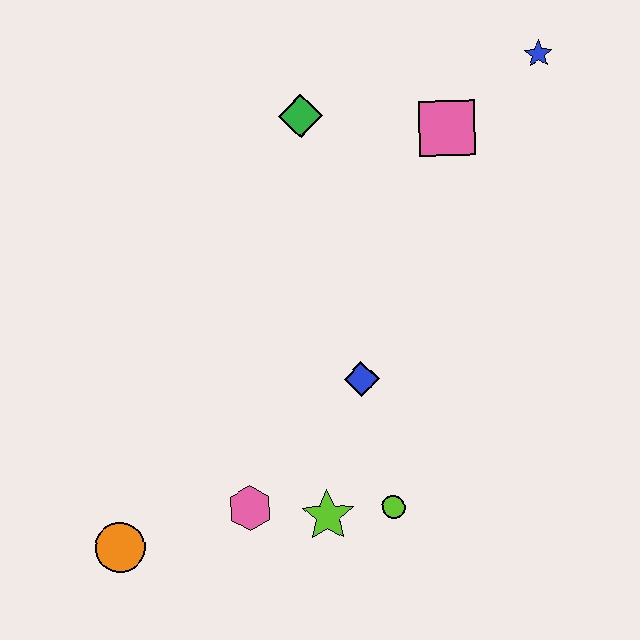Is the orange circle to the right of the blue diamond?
No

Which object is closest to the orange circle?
The pink hexagon is closest to the orange circle.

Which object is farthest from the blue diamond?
The blue star is farthest from the blue diamond.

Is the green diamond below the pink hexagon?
No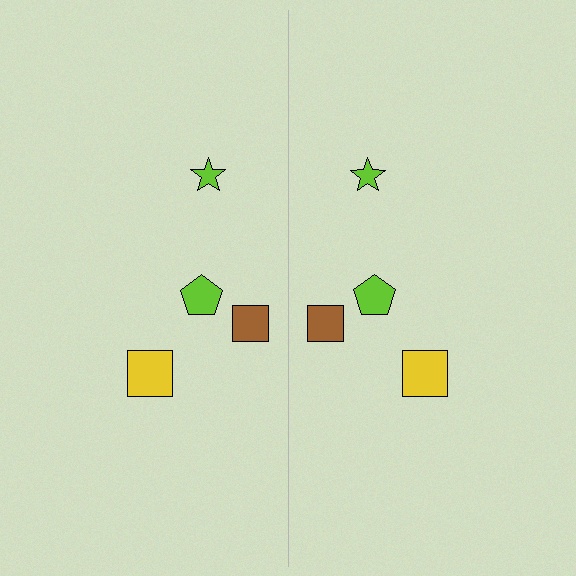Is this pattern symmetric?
Yes, this pattern has bilateral (reflection) symmetry.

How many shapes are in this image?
There are 8 shapes in this image.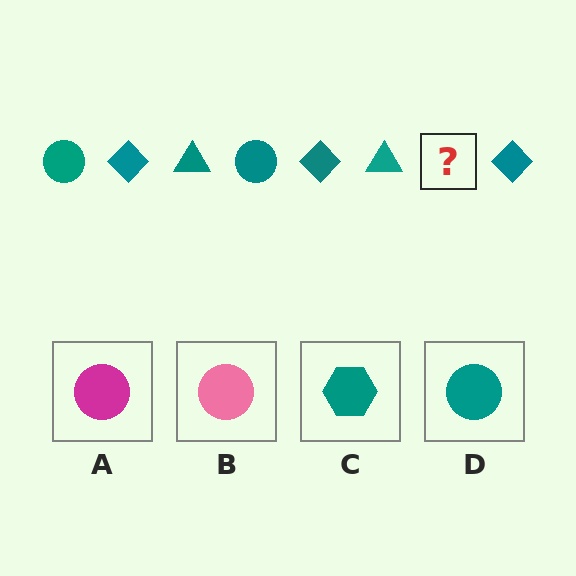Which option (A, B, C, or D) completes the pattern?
D.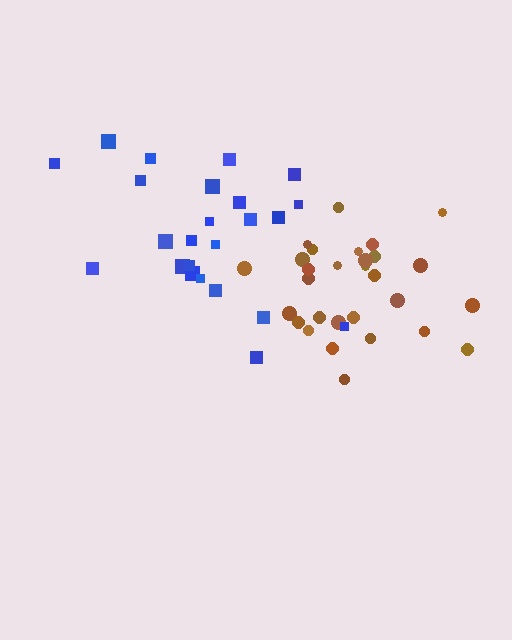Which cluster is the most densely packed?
Brown.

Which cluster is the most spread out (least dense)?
Blue.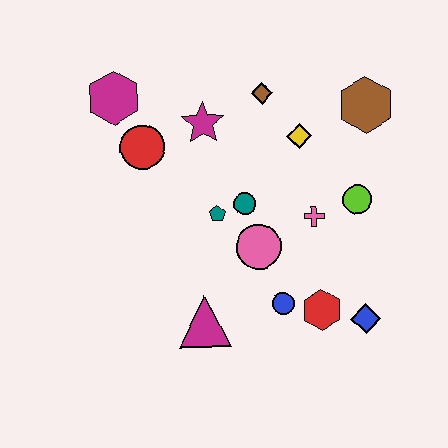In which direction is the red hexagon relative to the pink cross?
The red hexagon is below the pink cross.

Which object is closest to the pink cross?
The lime circle is closest to the pink cross.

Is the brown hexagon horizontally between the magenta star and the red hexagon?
No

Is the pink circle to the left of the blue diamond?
Yes